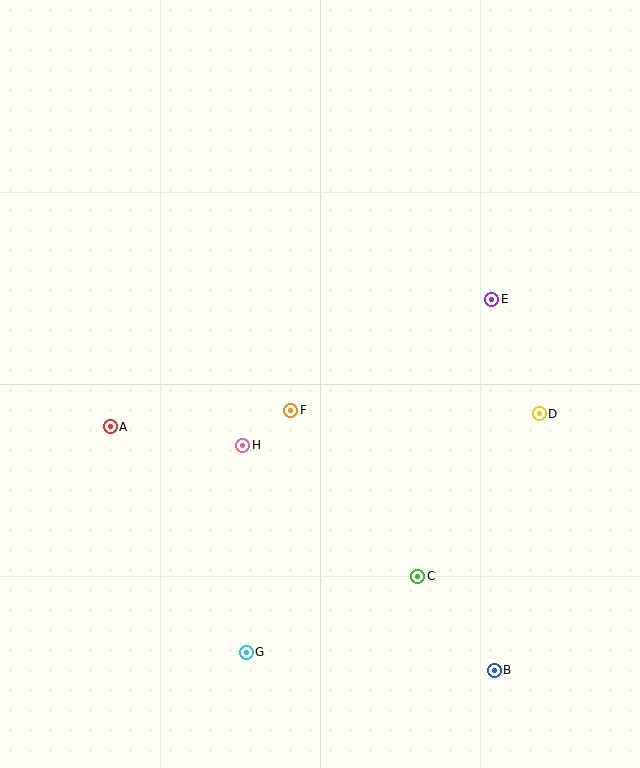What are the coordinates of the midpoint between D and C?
The midpoint between D and C is at (479, 495).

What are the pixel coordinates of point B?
Point B is at (494, 670).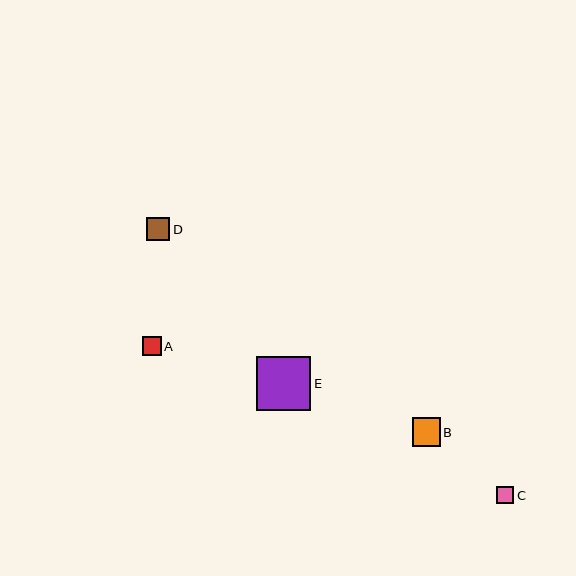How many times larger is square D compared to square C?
Square D is approximately 1.3 times the size of square C.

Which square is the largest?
Square E is the largest with a size of approximately 55 pixels.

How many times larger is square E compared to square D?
Square E is approximately 2.4 times the size of square D.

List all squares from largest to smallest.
From largest to smallest: E, B, D, A, C.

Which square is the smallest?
Square C is the smallest with a size of approximately 17 pixels.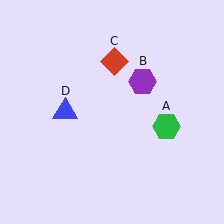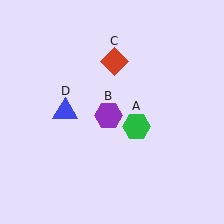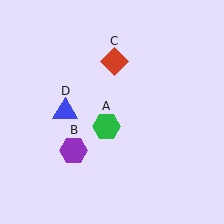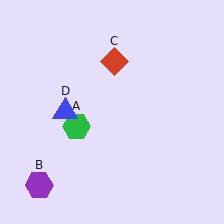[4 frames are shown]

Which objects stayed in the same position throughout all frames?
Red diamond (object C) and blue triangle (object D) remained stationary.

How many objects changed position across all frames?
2 objects changed position: green hexagon (object A), purple hexagon (object B).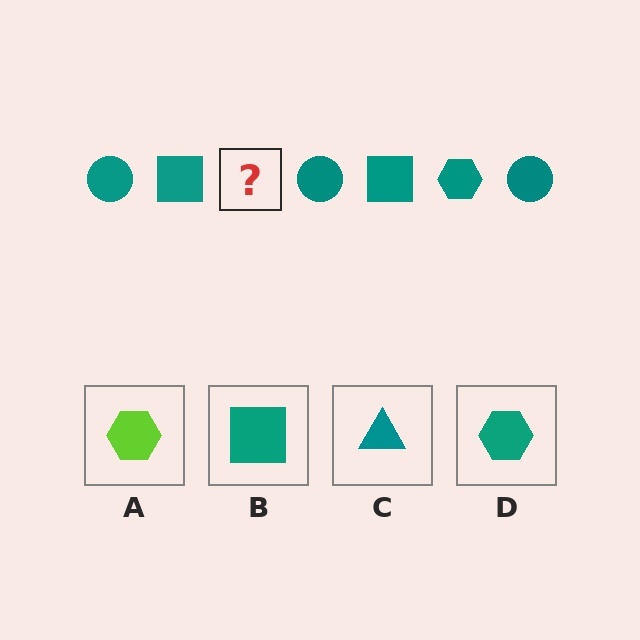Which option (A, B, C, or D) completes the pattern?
D.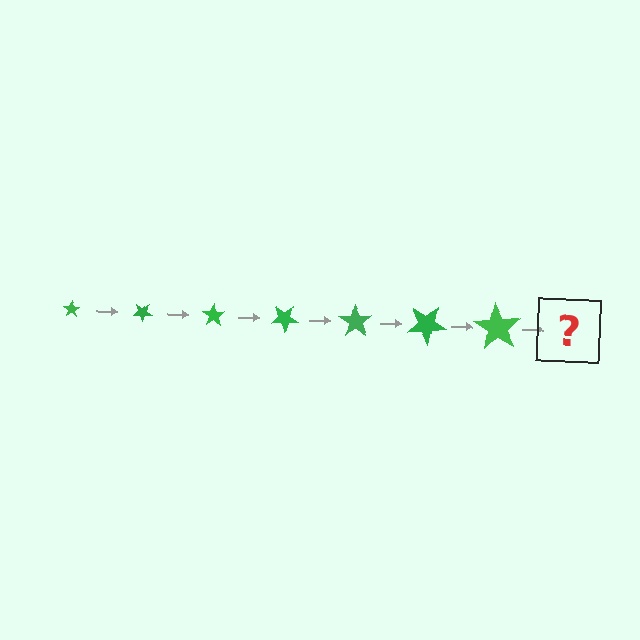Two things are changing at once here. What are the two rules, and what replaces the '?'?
The two rules are that the star grows larger each step and it rotates 35 degrees each step. The '?' should be a star, larger than the previous one and rotated 245 degrees from the start.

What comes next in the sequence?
The next element should be a star, larger than the previous one and rotated 245 degrees from the start.